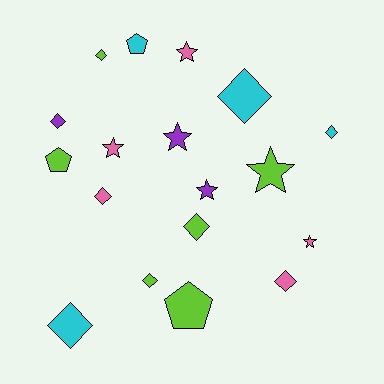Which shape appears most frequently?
Diamond, with 9 objects.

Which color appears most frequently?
Lime, with 6 objects.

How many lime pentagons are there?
There are 2 lime pentagons.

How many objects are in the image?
There are 18 objects.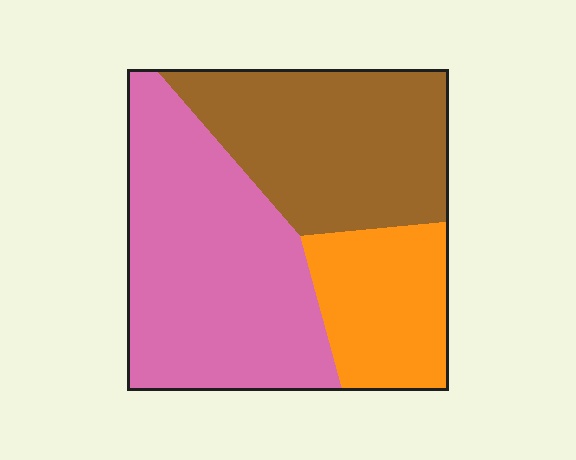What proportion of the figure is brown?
Brown covers 35% of the figure.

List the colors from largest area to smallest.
From largest to smallest: pink, brown, orange.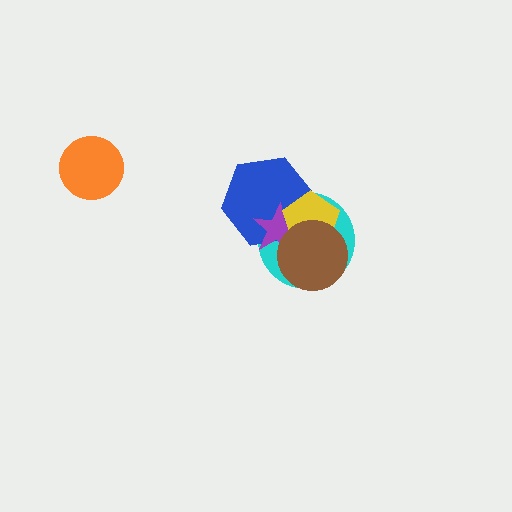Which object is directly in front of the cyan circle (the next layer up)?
The blue hexagon is directly in front of the cyan circle.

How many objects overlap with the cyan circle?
4 objects overlap with the cyan circle.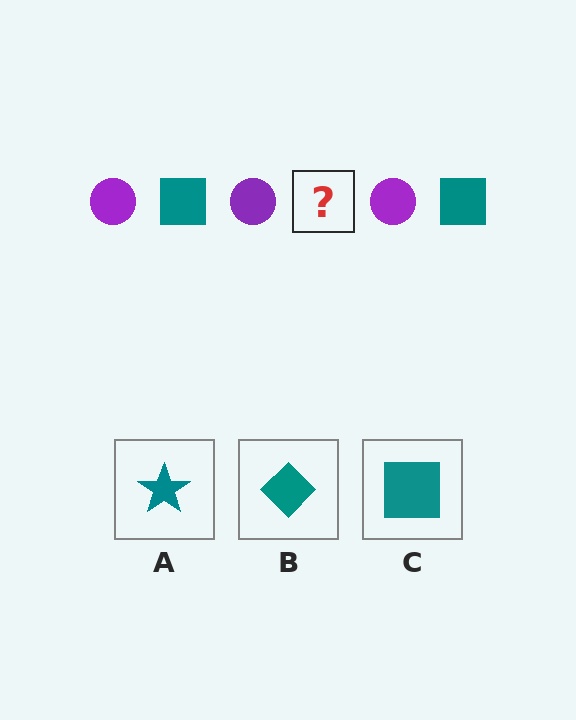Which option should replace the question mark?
Option C.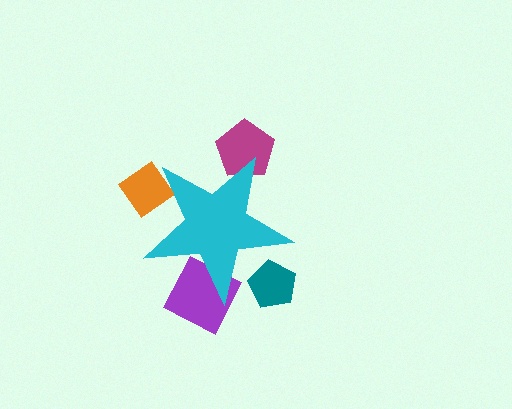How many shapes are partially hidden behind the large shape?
4 shapes are partially hidden.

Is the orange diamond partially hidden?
Yes, the orange diamond is partially hidden behind the cyan star.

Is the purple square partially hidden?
Yes, the purple square is partially hidden behind the cyan star.